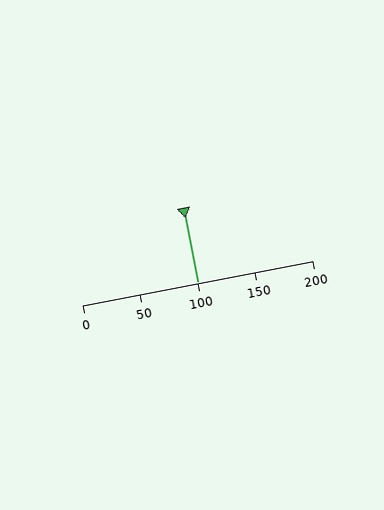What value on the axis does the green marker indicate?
The marker indicates approximately 100.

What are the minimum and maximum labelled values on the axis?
The axis runs from 0 to 200.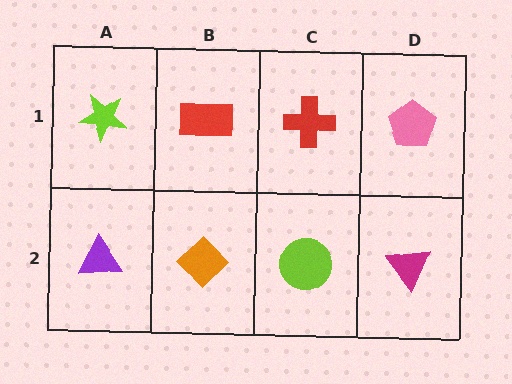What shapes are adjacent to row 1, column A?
A purple triangle (row 2, column A), a red rectangle (row 1, column B).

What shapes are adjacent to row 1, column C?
A lime circle (row 2, column C), a red rectangle (row 1, column B), a pink pentagon (row 1, column D).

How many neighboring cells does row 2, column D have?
2.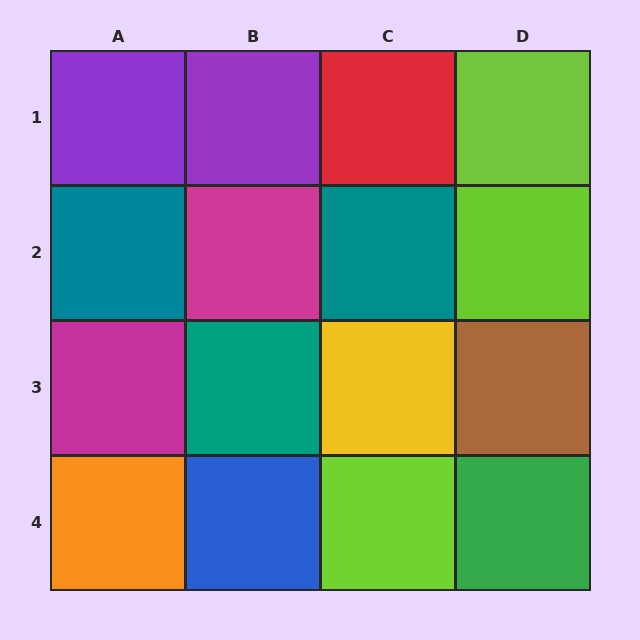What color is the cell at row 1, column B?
Purple.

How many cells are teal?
3 cells are teal.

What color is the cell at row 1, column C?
Red.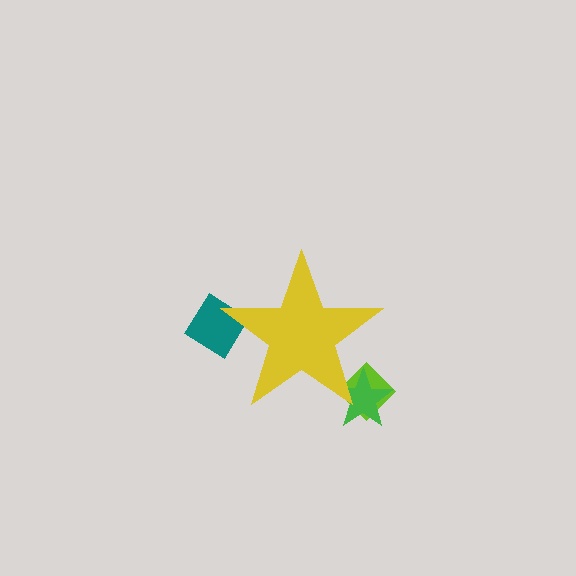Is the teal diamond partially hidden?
Yes, the teal diamond is partially hidden behind the yellow star.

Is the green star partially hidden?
Yes, the green star is partially hidden behind the yellow star.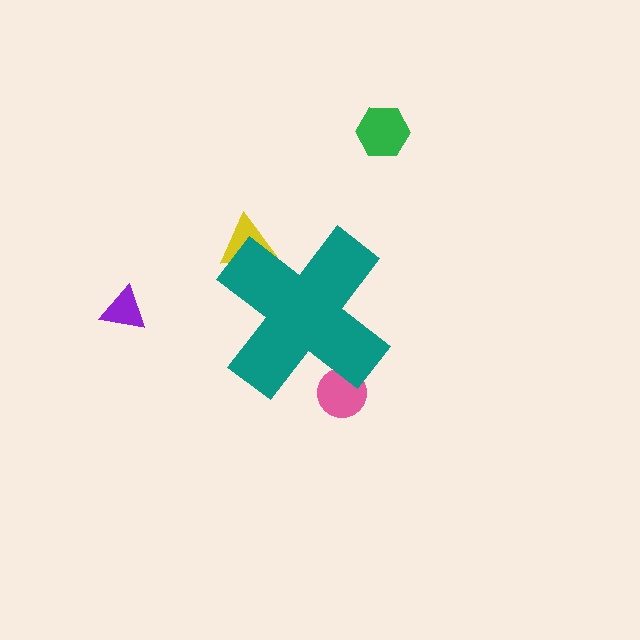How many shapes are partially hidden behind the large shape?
2 shapes are partially hidden.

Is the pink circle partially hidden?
Yes, the pink circle is partially hidden behind the teal cross.